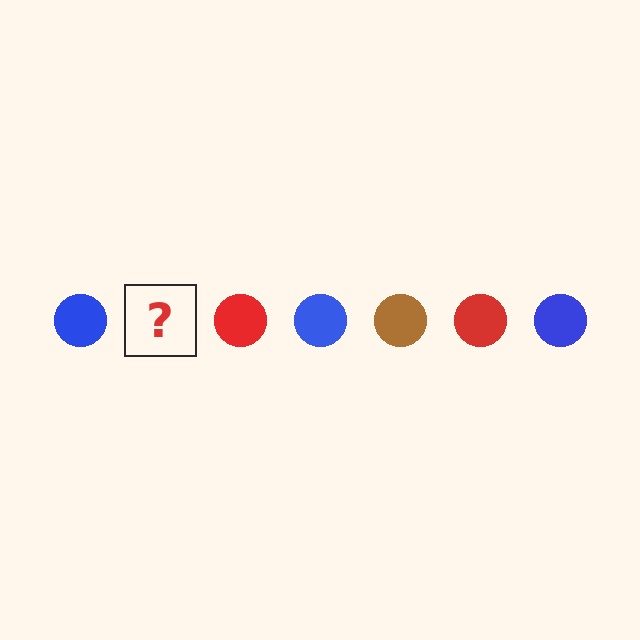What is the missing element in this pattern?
The missing element is a brown circle.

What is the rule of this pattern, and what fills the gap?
The rule is that the pattern cycles through blue, brown, red circles. The gap should be filled with a brown circle.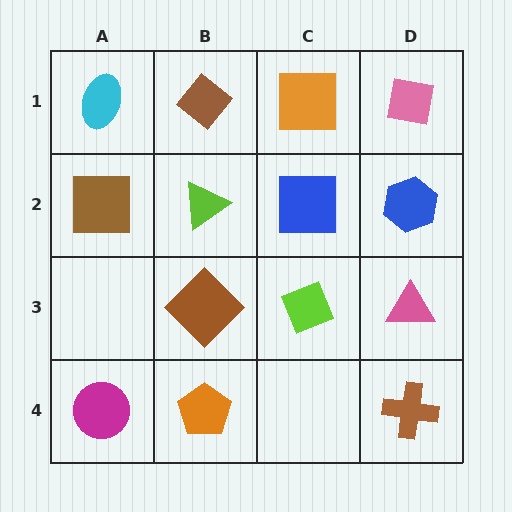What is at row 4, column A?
A magenta circle.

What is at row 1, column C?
An orange square.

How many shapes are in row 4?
3 shapes.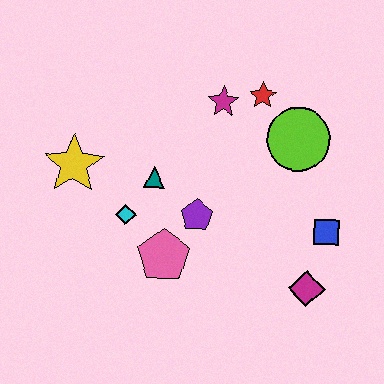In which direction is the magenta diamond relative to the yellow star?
The magenta diamond is to the right of the yellow star.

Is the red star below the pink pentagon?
No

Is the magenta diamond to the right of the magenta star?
Yes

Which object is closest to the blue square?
The magenta diamond is closest to the blue square.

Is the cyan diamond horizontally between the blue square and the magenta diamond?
No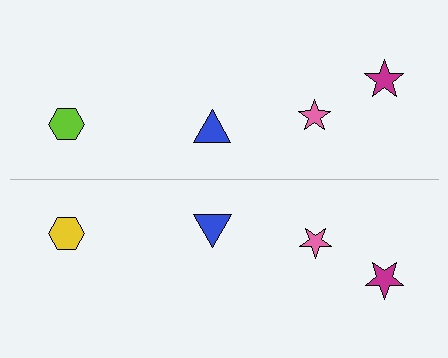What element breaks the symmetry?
The yellow hexagon on the bottom side breaks the symmetry — its mirror counterpart is lime.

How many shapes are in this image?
There are 8 shapes in this image.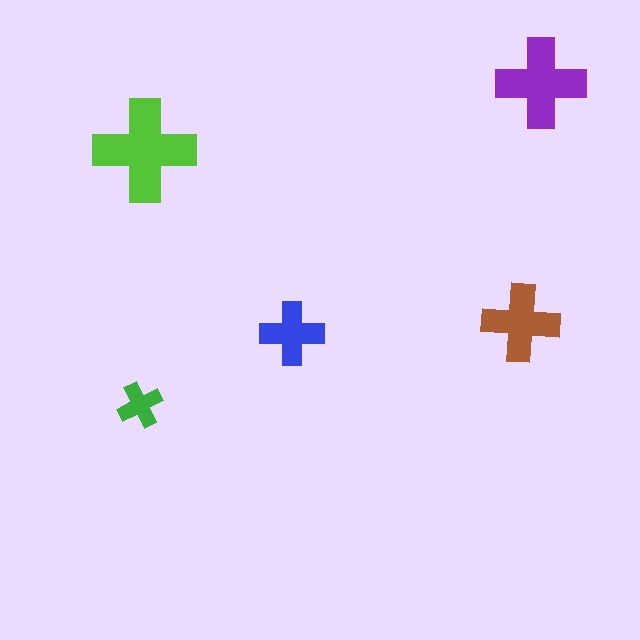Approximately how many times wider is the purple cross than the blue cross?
About 1.5 times wider.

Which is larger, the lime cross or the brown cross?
The lime one.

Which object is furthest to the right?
The purple cross is rightmost.